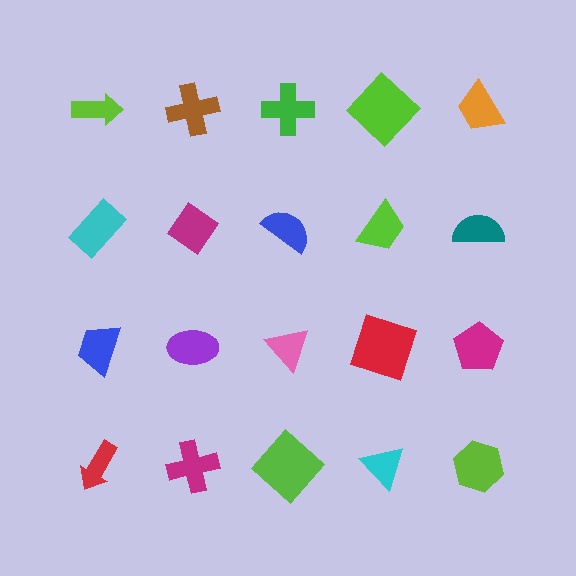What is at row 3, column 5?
A magenta pentagon.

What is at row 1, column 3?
A green cross.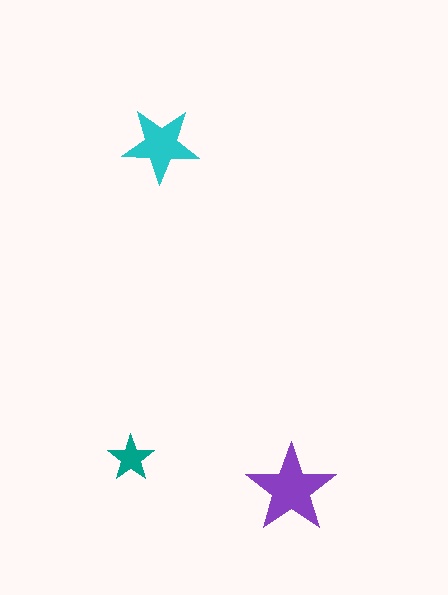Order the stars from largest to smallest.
the purple one, the cyan one, the teal one.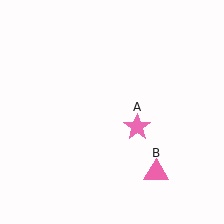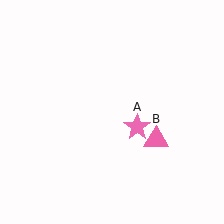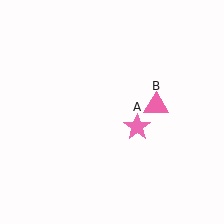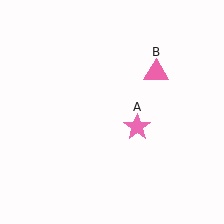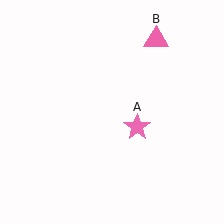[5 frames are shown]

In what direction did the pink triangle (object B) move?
The pink triangle (object B) moved up.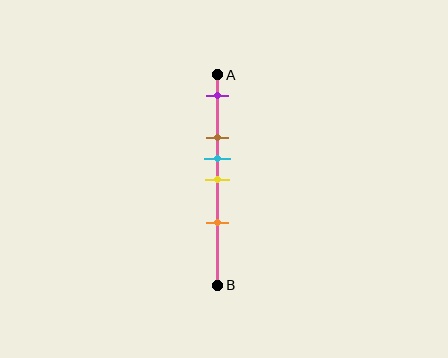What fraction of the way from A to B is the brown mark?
The brown mark is approximately 30% (0.3) of the way from A to B.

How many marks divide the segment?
There are 5 marks dividing the segment.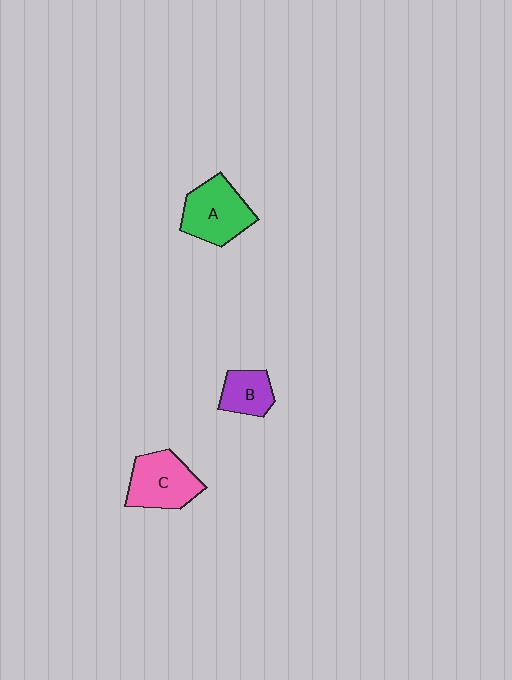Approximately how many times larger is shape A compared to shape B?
Approximately 1.7 times.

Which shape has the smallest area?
Shape B (purple).